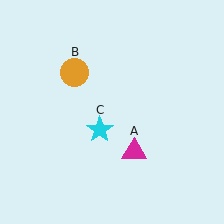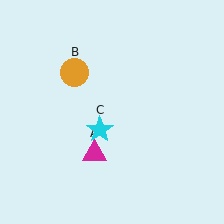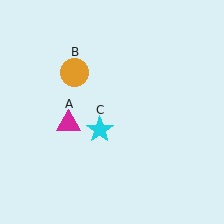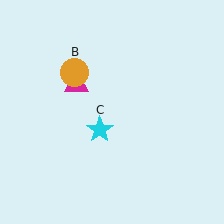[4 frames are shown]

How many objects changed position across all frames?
1 object changed position: magenta triangle (object A).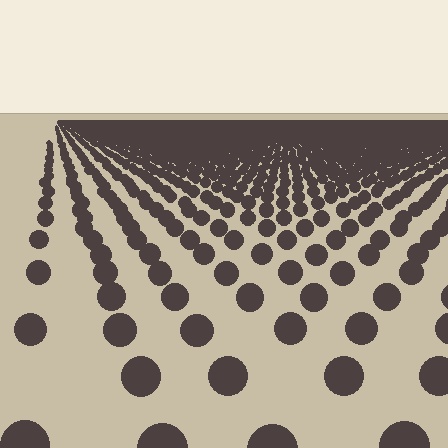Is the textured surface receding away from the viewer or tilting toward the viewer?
The surface is receding away from the viewer. Texture elements get smaller and denser toward the top.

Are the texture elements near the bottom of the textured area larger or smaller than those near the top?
Larger. Near the bottom, elements are closer to the viewer and appear at a bigger on-screen size.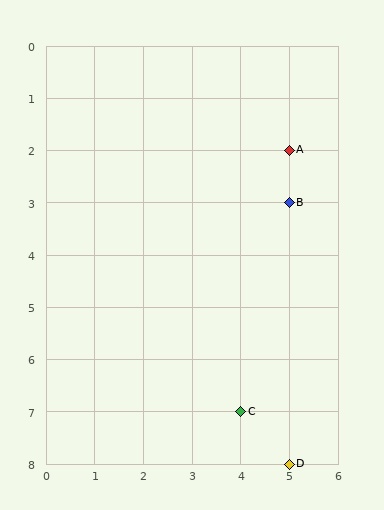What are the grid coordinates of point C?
Point C is at grid coordinates (4, 7).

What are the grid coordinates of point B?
Point B is at grid coordinates (5, 3).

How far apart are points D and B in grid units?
Points D and B are 5 rows apart.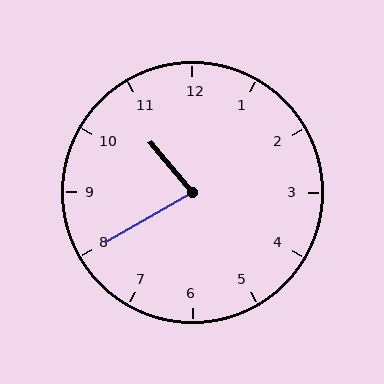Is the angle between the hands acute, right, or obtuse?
It is acute.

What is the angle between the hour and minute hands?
Approximately 80 degrees.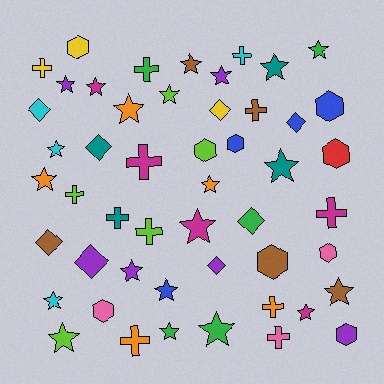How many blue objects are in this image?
There are 4 blue objects.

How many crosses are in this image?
There are 12 crosses.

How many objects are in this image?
There are 50 objects.